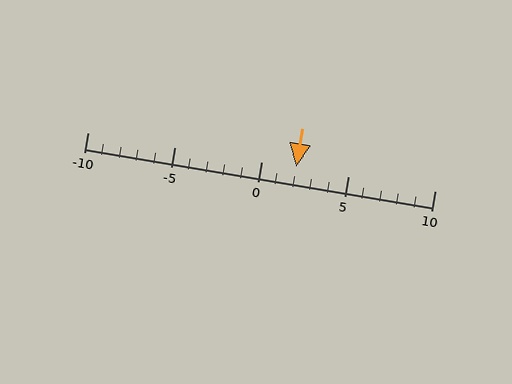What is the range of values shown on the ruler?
The ruler shows values from -10 to 10.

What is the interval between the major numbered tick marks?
The major tick marks are spaced 5 units apart.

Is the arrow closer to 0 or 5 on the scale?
The arrow is closer to 0.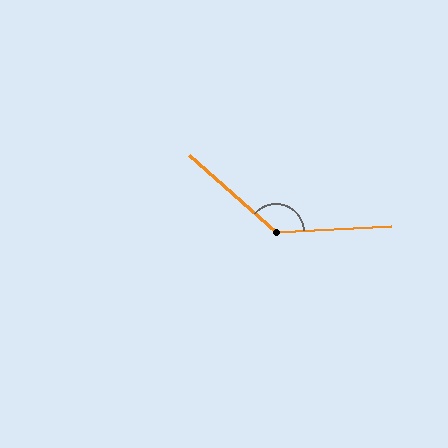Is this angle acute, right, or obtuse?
It is obtuse.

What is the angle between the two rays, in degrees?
Approximately 135 degrees.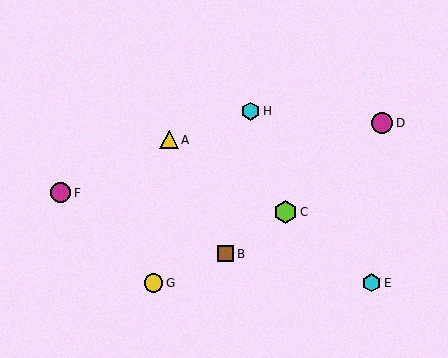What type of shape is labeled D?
Shape D is a magenta circle.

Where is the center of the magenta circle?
The center of the magenta circle is at (60, 193).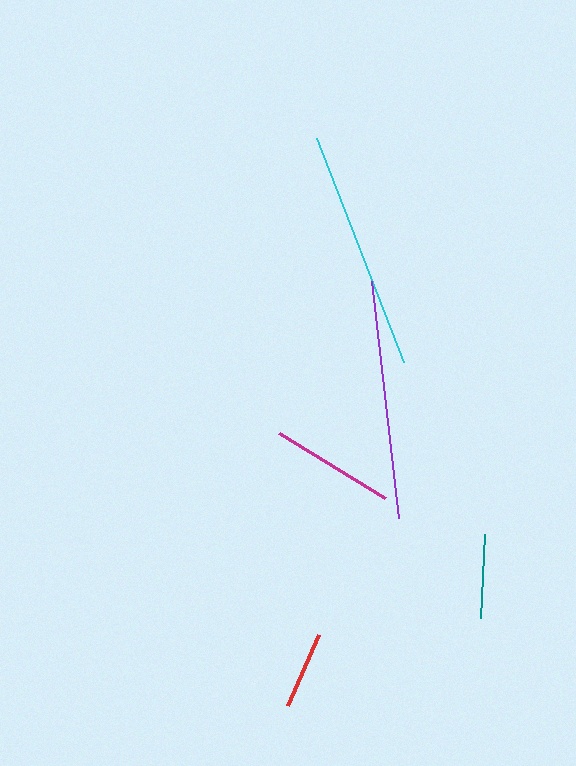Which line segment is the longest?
The cyan line is the longest at approximately 240 pixels.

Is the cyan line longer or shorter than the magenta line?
The cyan line is longer than the magenta line.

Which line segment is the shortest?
The red line is the shortest at approximately 77 pixels.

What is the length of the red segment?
The red segment is approximately 77 pixels long.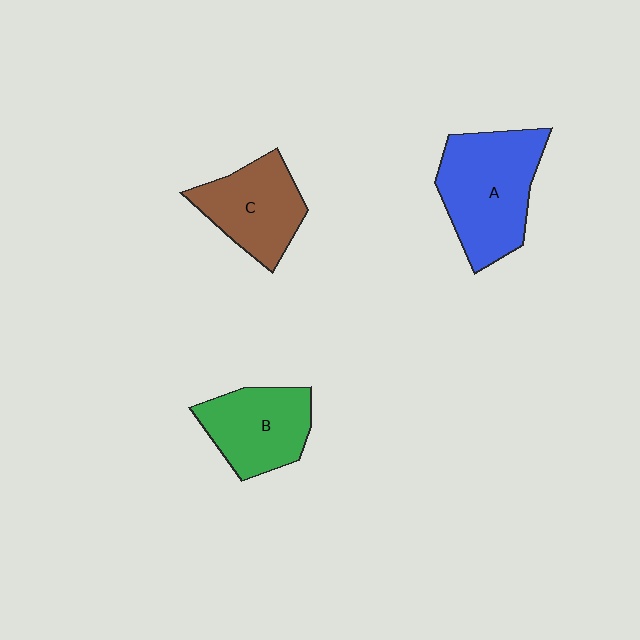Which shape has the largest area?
Shape A (blue).